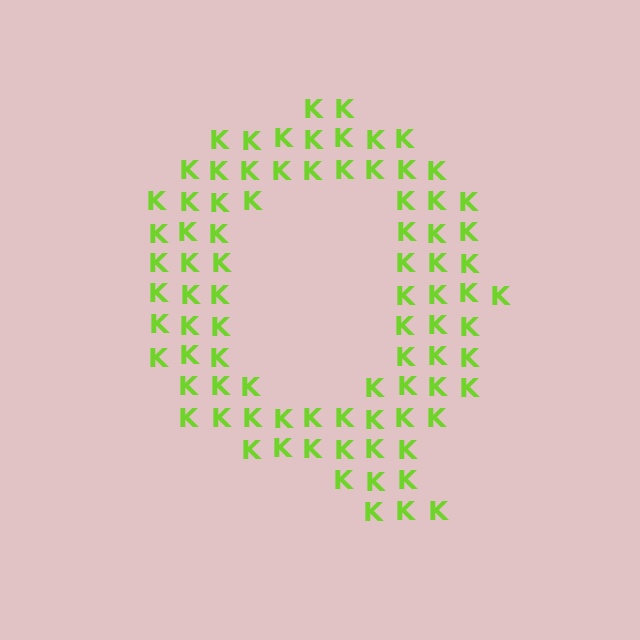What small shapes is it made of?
It is made of small letter K's.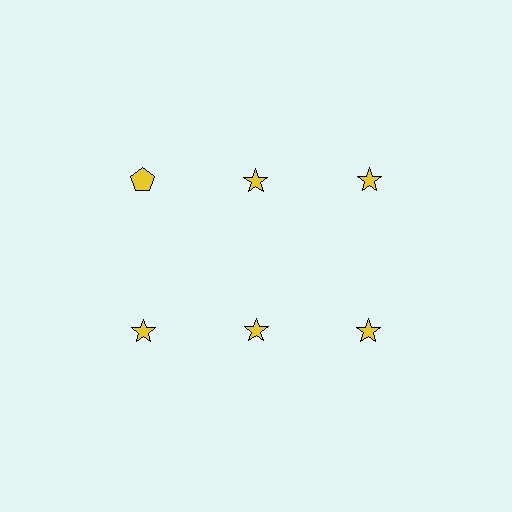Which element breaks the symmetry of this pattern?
The yellow pentagon in the top row, leftmost column breaks the symmetry. All other shapes are yellow stars.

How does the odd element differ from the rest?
It has a different shape: pentagon instead of star.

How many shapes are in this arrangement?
There are 6 shapes arranged in a grid pattern.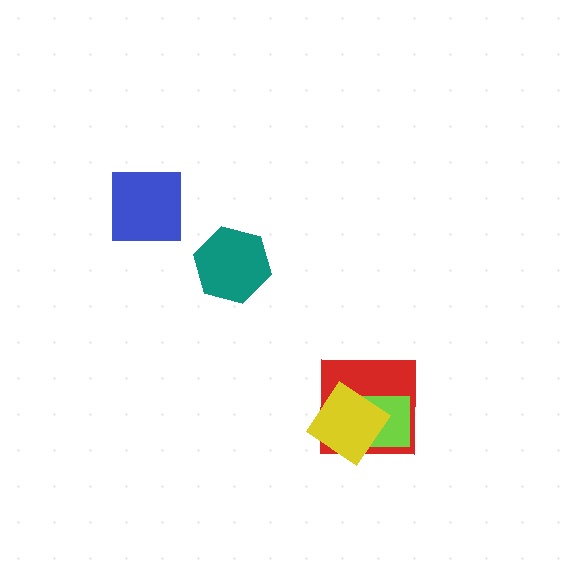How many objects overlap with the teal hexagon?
0 objects overlap with the teal hexagon.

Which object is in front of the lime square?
The yellow diamond is in front of the lime square.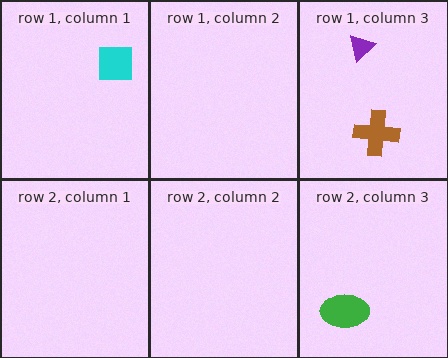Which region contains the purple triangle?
The row 1, column 3 region.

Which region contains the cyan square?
The row 1, column 1 region.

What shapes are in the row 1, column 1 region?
The cyan square.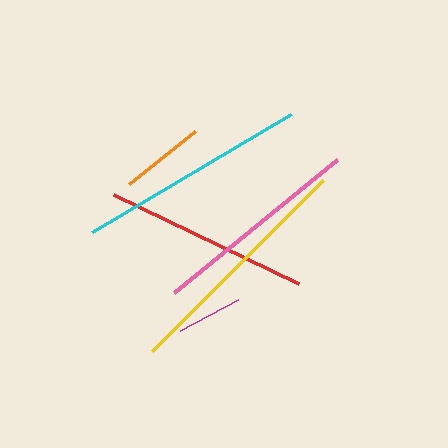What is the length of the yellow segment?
The yellow segment is approximately 242 pixels long.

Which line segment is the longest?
The yellow line is the longest at approximately 242 pixels.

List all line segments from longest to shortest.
From longest to shortest: yellow, cyan, pink, red, orange, magenta.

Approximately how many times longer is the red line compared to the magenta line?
The red line is approximately 3.1 times the length of the magenta line.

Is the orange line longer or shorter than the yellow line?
The yellow line is longer than the orange line.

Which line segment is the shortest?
The magenta line is the shortest at approximately 65 pixels.